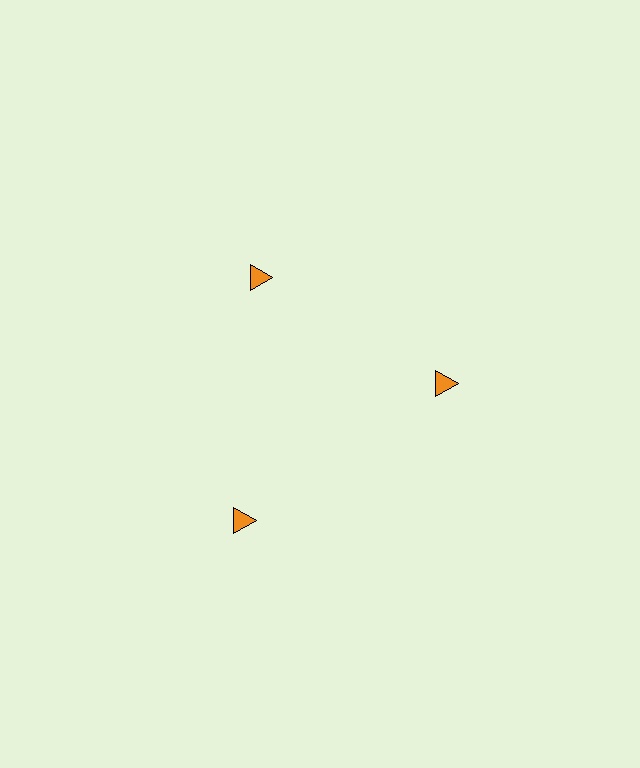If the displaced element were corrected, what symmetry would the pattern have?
It would have 3-fold rotational symmetry — the pattern would map onto itself every 120 degrees.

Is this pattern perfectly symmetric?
No. The 3 orange triangles are arranged in a ring, but one element near the 7 o'clock position is pushed outward from the center, breaking the 3-fold rotational symmetry.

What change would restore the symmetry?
The symmetry would be restored by moving it inward, back onto the ring so that all 3 triangles sit at equal angles and equal distance from the center.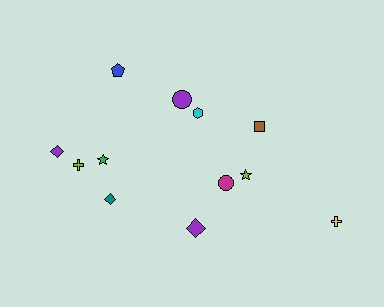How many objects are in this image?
There are 12 objects.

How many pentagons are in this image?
There is 1 pentagon.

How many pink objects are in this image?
There are no pink objects.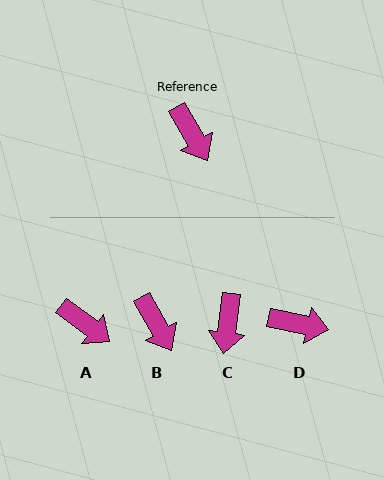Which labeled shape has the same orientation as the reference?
B.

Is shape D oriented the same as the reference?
No, it is off by about 48 degrees.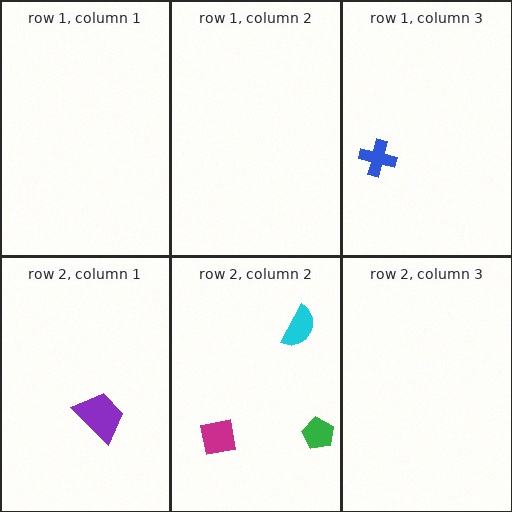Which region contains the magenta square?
The row 2, column 2 region.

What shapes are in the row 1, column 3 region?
The blue cross.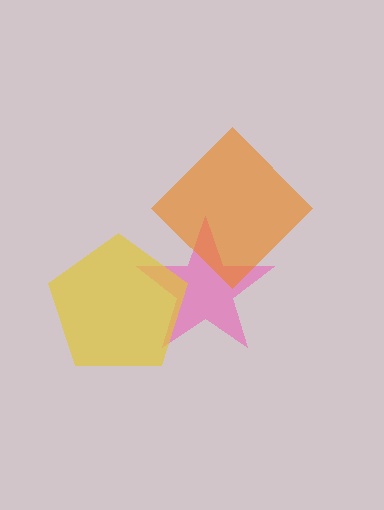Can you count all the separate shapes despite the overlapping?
Yes, there are 3 separate shapes.